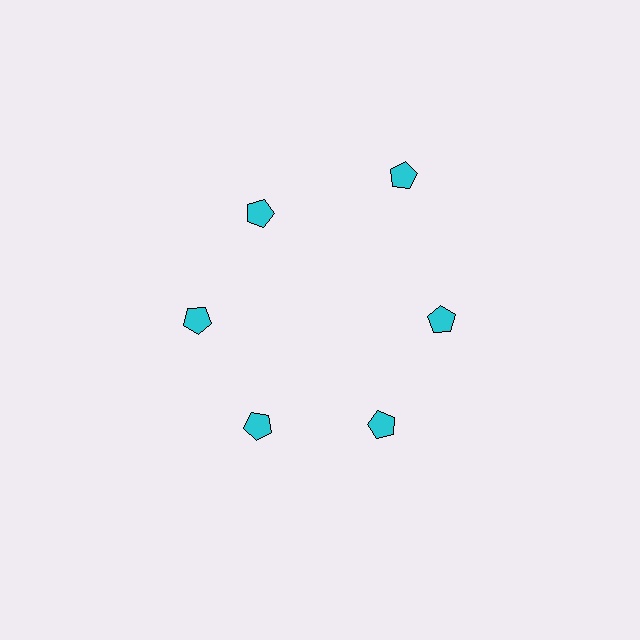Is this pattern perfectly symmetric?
No. The 6 cyan pentagons are arranged in a ring, but one element near the 1 o'clock position is pushed outward from the center, breaking the 6-fold rotational symmetry.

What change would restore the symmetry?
The symmetry would be restored by moving it inward, back onto the ring so that all 6 pentagons sit at equal angles and equal distance from the center.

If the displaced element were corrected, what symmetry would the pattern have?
It would have 6-fold rotational symmetry — the pattern would map onto itself every 60 degrees.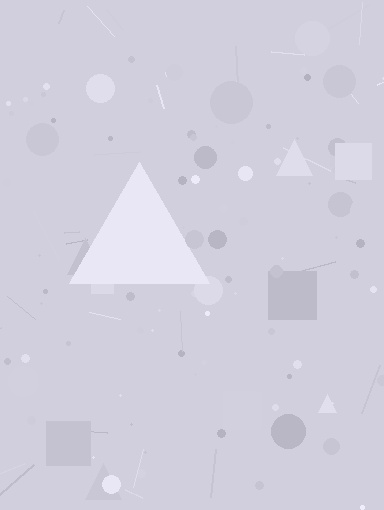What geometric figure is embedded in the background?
A triangle is embedded in the background.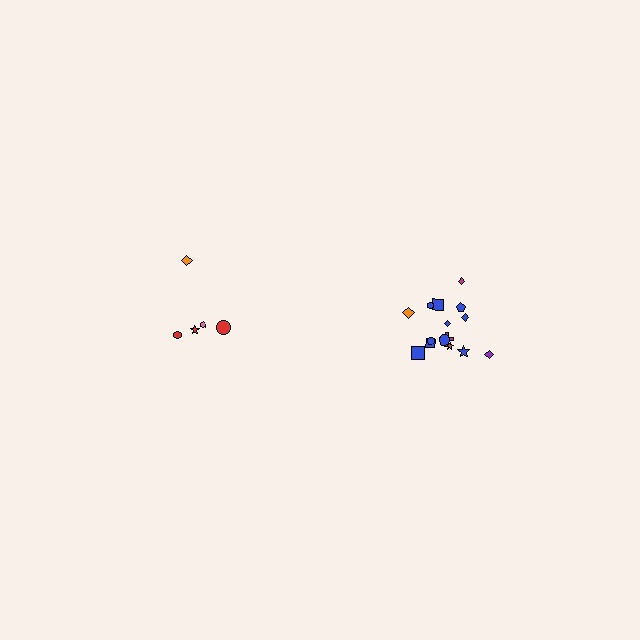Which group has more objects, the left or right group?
The right group.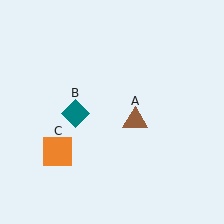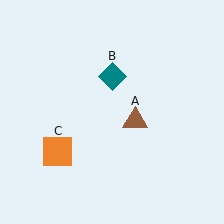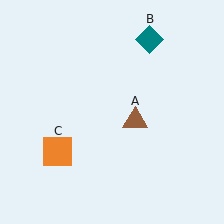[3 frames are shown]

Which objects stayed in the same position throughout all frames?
Brown triangle (object A) and orange square (object C) remained stationary.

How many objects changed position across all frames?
1 object changed position: teal diamond (object B).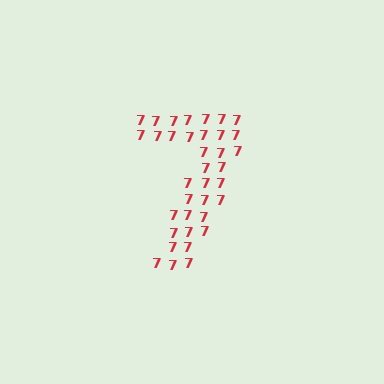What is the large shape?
The large shape is the digit 7.